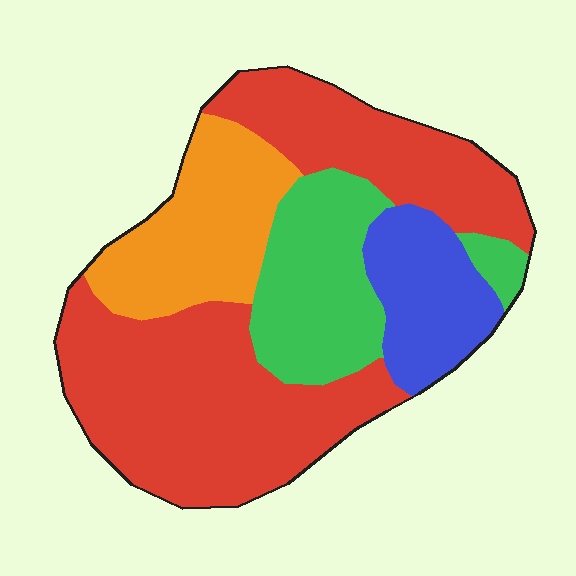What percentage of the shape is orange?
Orange covers about 20% of the shape.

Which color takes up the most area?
Red, at roughly 50%.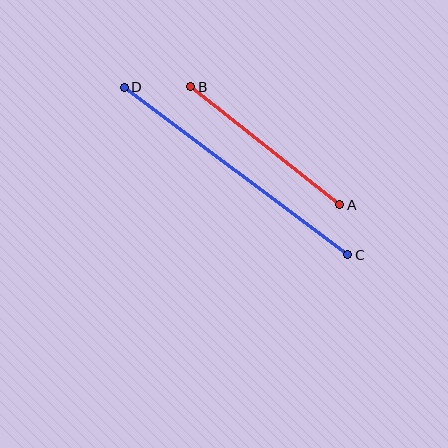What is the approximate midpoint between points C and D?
The midpoint is at approximately (236, 171) pixels.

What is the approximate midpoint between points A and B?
The midpoint is at approximately (265, 146) pixels.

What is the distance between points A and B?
The distance is approximately 190 pixels.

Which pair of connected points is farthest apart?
Points C and D are farthest apart.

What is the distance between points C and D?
The distance is approximately 279 pixels.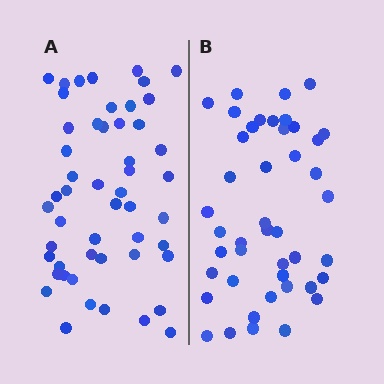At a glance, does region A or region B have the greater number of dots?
Region A (the left region) has more dots.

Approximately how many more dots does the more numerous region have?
Region A has roughly 8 or so more dots than region B.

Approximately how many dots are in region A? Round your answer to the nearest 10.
About 50 dots. (The exact count is 51, which rounds to 50.)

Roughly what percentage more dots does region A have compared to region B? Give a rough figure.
About 15% more.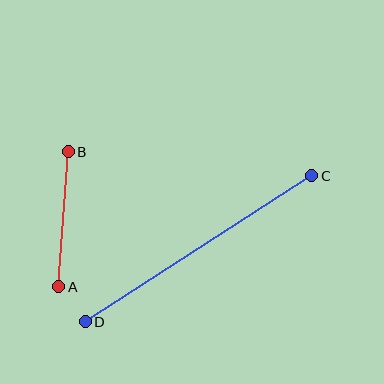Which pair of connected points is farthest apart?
Points C and D are farthest apart.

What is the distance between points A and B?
The distance is approximately 135 pixels.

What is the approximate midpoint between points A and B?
The midpoint is at approximately (64, 219) pixels.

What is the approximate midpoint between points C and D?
The midpoint is at approximately (199, 249) pixels.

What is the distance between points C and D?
The distance is approximately 269 pixels.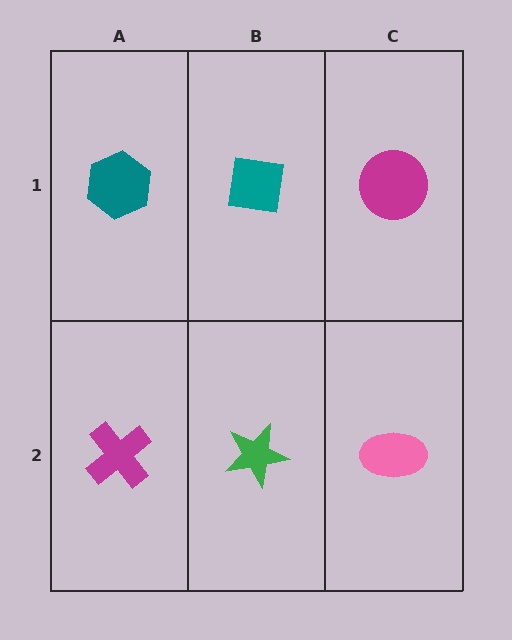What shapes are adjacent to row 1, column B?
A green star (row 2, column B), a teal hexagon (row 1, column A), a magenta circle (row 1, column C).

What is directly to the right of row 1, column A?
A teal square.